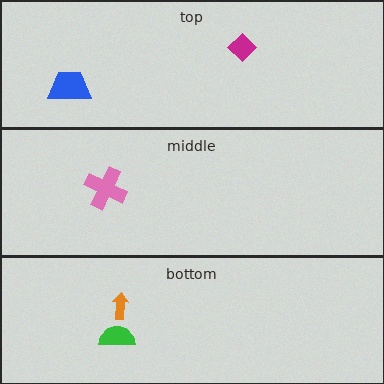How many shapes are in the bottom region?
2.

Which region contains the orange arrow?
The bottom region.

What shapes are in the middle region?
The pink cross.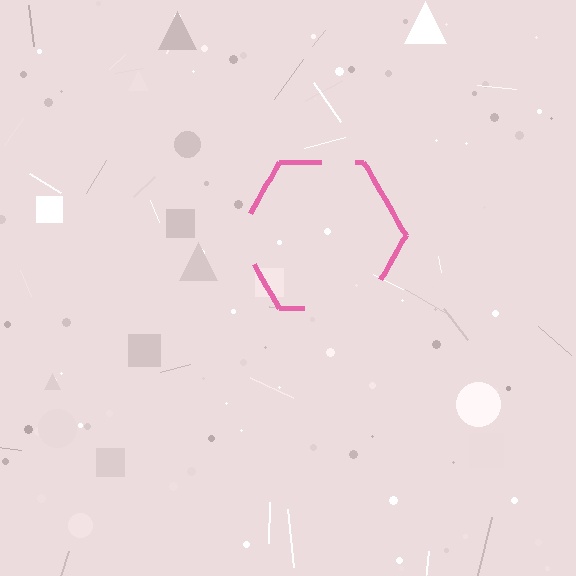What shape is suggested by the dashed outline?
The dashed outline suggests a hexagon.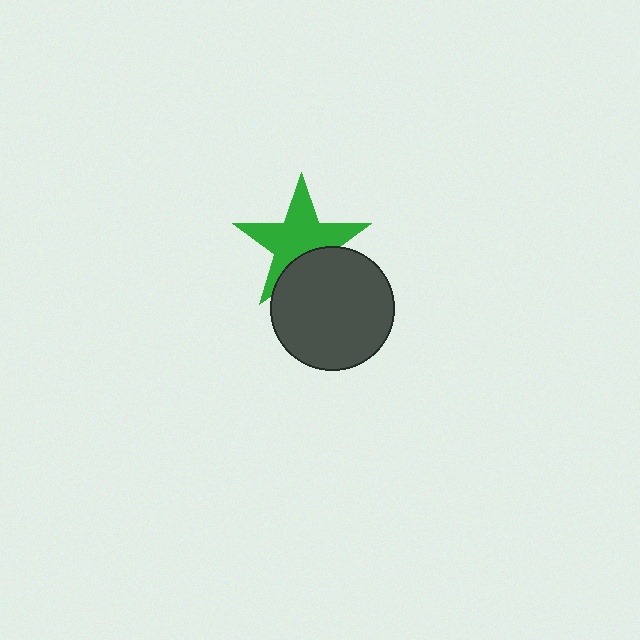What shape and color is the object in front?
The object in front is a dark gray circle.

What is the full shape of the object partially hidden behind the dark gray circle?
The partially hidden object is a green star.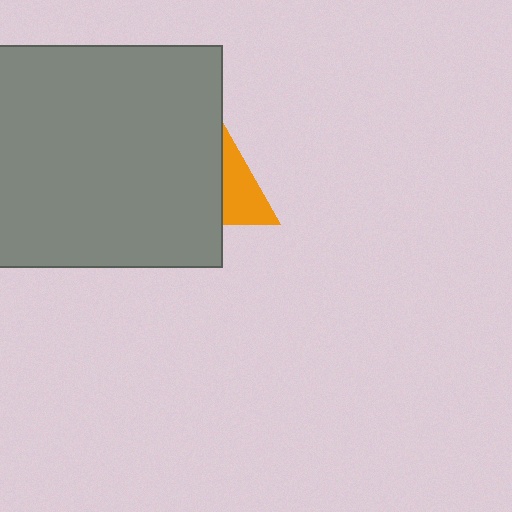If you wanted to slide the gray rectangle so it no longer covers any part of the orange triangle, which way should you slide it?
Slide it left — that is the most direct way to separate the two shapes.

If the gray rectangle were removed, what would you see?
You would see the complete orange triangle.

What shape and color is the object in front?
The object in front is a gray rectangle.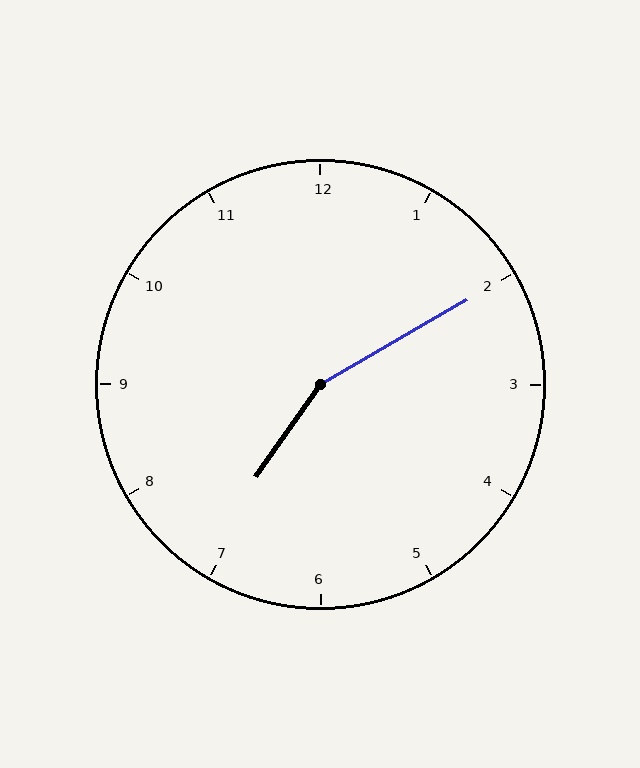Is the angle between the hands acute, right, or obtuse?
It is obtuse.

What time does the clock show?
7:10.